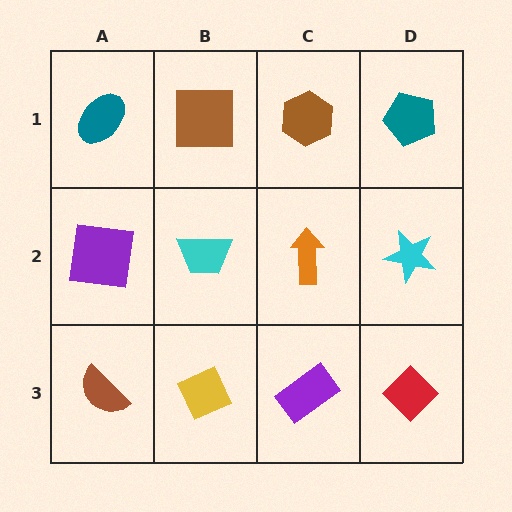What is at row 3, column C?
A purple rectangle.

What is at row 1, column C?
A brown hexagon.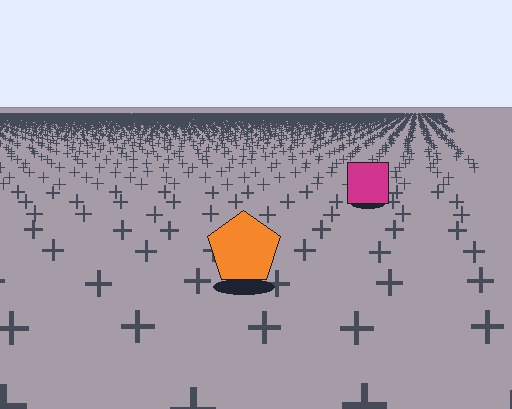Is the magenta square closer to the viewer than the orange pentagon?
No. The orange pentagon is closer — you can tell from the texture gradient: the ground texture is coarser near it.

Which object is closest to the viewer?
The orange pentagon is closest. The texture marks near it are larger and more spread out.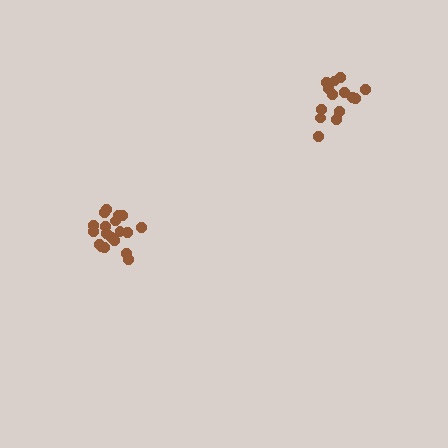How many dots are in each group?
Group 1: 19 dots, Group 2: 14 dots (33 total).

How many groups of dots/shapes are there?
There are 2 groups.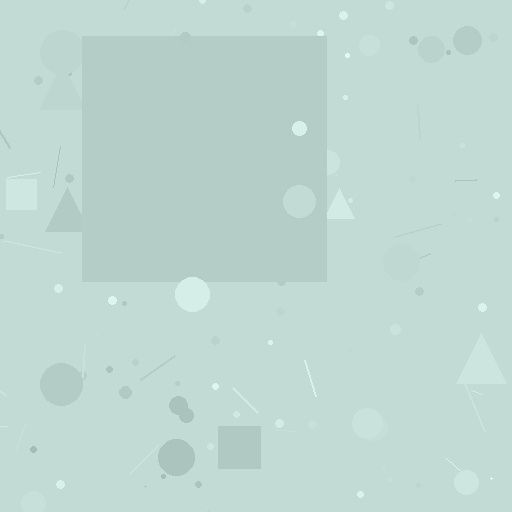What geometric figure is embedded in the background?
A square is embedded in the background.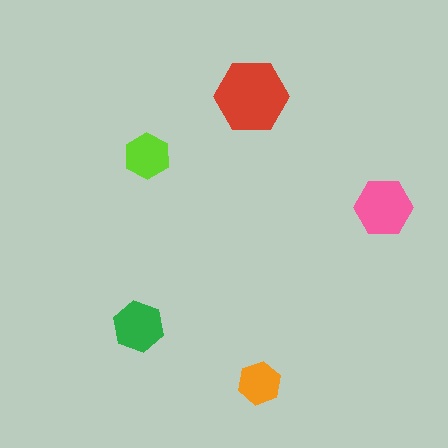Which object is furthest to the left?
The green hexagon is leftmost.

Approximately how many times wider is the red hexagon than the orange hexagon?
About 1.5 times wider.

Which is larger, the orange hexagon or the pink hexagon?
The pink one.